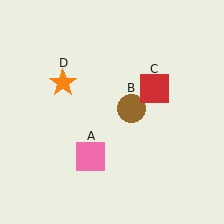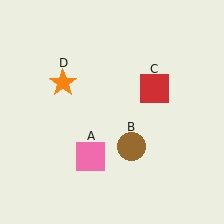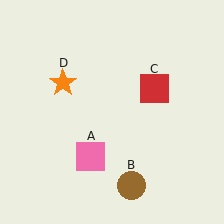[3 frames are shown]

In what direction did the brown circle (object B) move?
The brown circle (object B) moved down.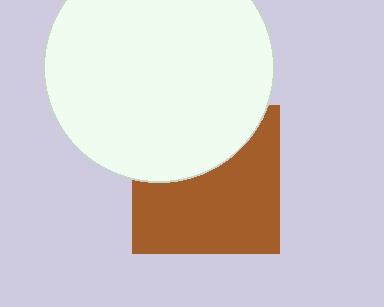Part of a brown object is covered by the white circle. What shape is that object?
It is a square.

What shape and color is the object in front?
The object in front is a white circle.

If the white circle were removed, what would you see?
You would see the complete brown square.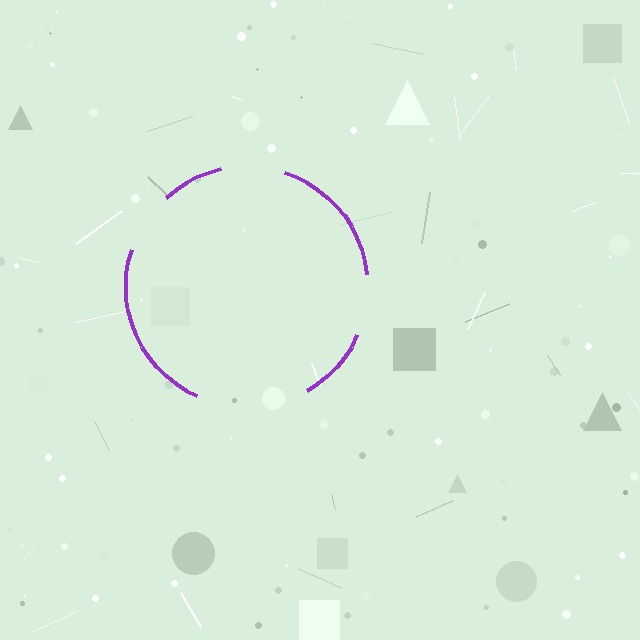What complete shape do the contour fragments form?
The contour fragments form a circle.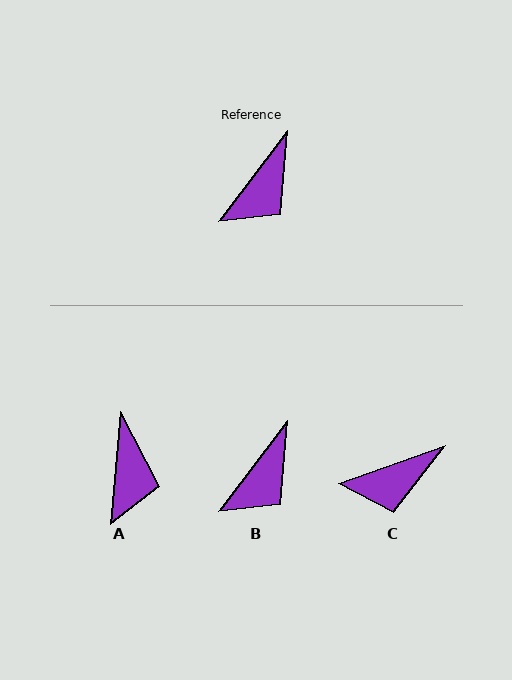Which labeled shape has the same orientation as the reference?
B.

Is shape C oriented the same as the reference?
No, it is off by about 33 degrees.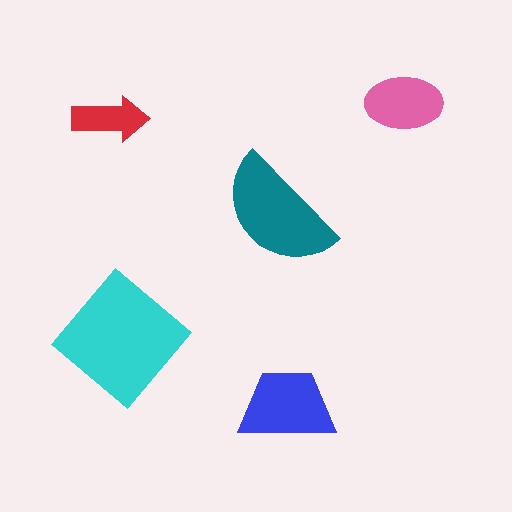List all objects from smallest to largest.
The red arrow, the pink ellipse, the blue trapezoid, the teal semicircle, the cyan diamond.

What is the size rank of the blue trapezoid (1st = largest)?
3rd.